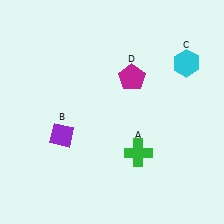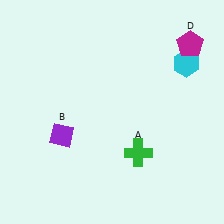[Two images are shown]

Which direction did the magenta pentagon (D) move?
The magenta pentagon (D) moved right.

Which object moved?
The magenta pentagon (D) moved right.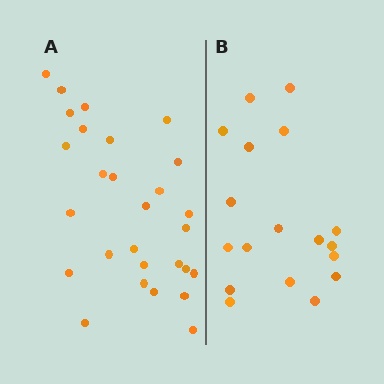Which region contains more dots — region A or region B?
Region A (the left region) has more dots.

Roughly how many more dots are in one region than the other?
Region A has roughly 10 or so more dots than region B.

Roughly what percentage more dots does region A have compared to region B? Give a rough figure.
About 55% more.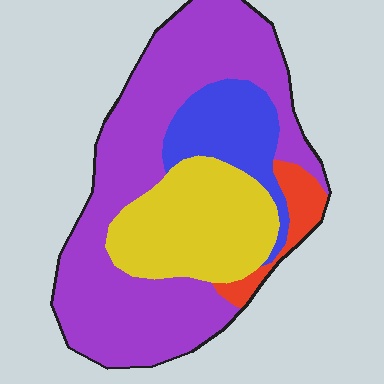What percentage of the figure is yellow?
Yellow covers 24% of the figure.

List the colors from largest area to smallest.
From largest to smallest: purple, yellow, blue, red.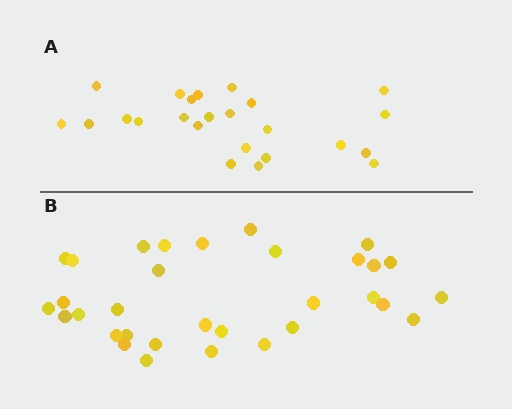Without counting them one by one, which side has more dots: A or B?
Region B (the bottom region) has more dots.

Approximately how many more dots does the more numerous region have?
Region B has roughly 8 or so more dots than region A.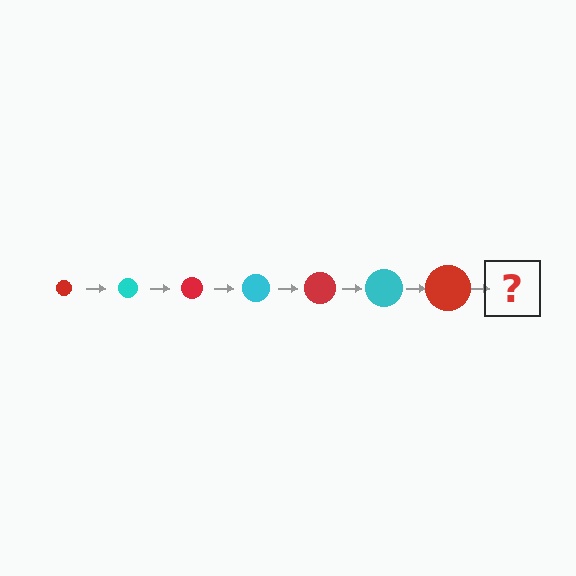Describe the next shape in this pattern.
It should be a cyan circle, larger than the previous one.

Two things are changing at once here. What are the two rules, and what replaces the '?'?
The two rules are that the circle grows larger each step and the color cycles through red and cyan. The '?' should be a cyan circle, larger than the previous one.